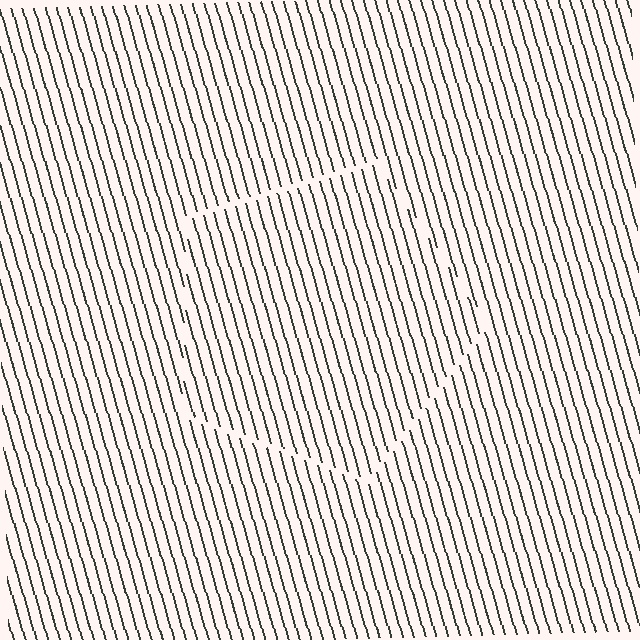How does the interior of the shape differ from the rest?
The interior of the shape contains the same grating, shifted by half a period — the contour is defined by the phase discontinuity where line-ends from the inner and outer gratings abut.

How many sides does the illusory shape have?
5 sides — the line-ends trace a pentagon.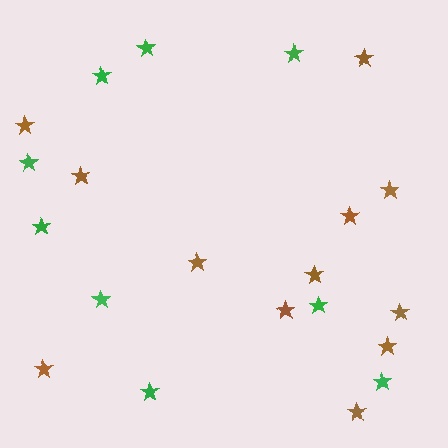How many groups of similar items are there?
There are 2 groups: one group of brown stars (12) and one group of green stars (9).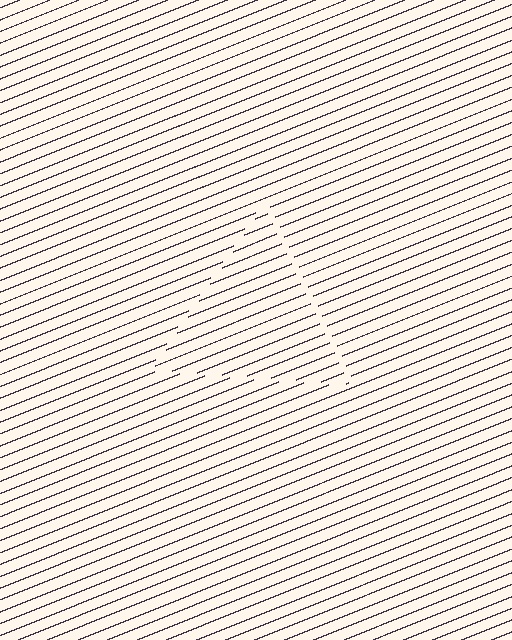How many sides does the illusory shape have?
3 sides — the line-ends trace a triangle.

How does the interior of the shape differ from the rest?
The interior of the shape contains the same grating, shifted by half a period — the contour is defined by the phase discontinuity where line-ends from the inner and outer gratings abut.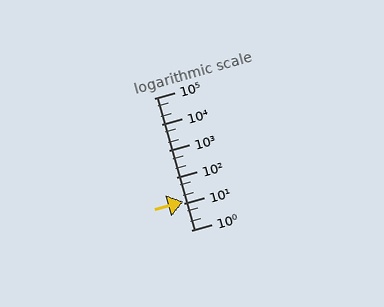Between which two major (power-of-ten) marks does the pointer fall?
The pointer is between 10 and 100.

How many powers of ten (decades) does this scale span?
The scale spans 5 decades, from 1 to 100000.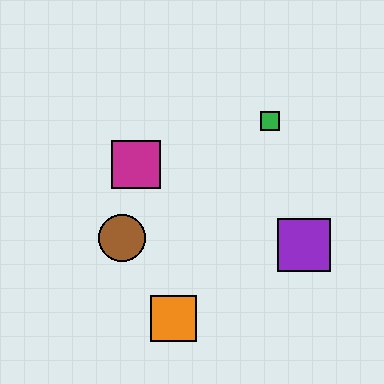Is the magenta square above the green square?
No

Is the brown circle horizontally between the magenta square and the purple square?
No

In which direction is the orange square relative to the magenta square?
The orange square is below the magenta square.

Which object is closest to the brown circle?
The magenta square is closest to the brown circle.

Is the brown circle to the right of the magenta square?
No